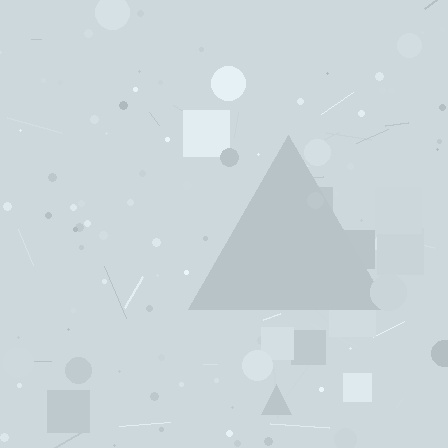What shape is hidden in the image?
A triangle is hidden in the image.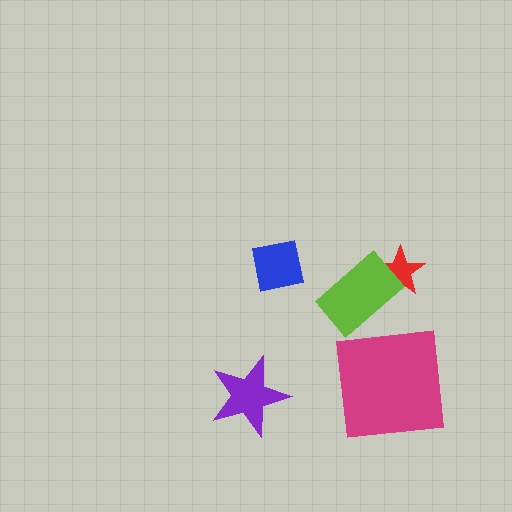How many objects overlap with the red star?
1 object overlaps with the red star.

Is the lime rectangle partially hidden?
No, no other shape covers it.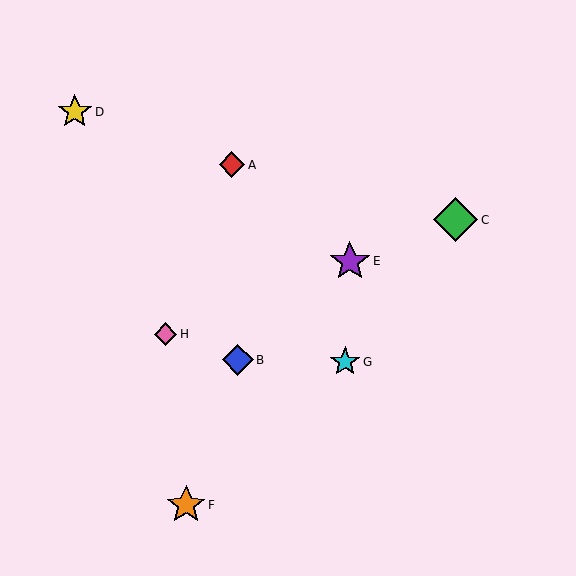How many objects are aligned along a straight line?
3 objects (C, E, H) are aligned along a straight line.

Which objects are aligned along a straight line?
Objects C, E, H are aligned along a straight line.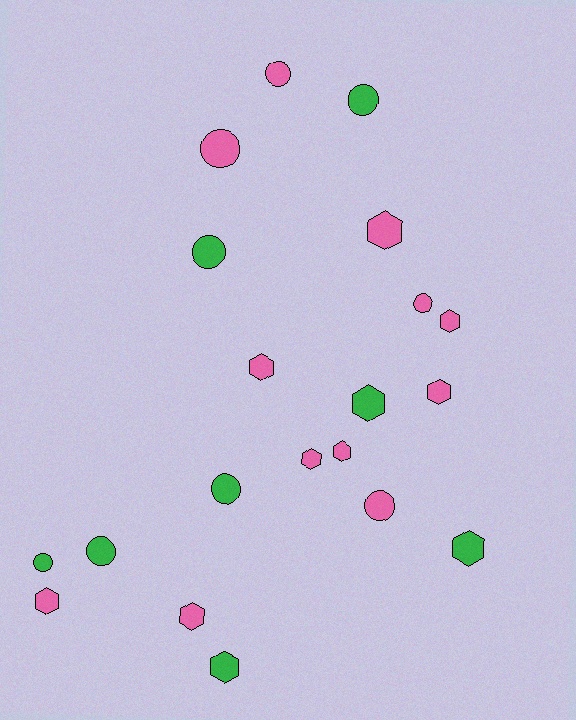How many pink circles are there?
There are 4 pink circles.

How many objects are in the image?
There are 20 objects.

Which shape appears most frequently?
Hexagon, with 11 objects.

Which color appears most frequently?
Pink, with 12 objects.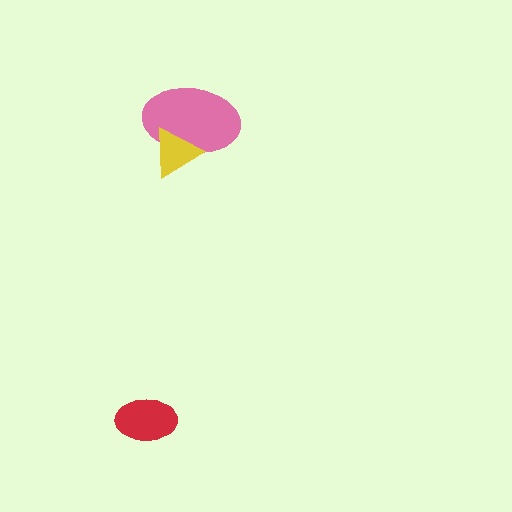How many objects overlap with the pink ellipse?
1 object overlaps with the pink ellipse.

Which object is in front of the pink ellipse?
The yellow triangle is in front of the pink ellipse.